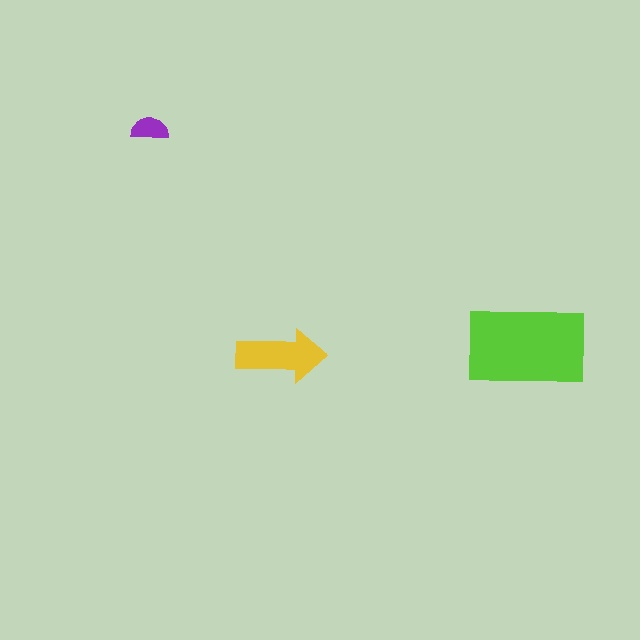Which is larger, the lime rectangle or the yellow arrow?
The lime rectangle.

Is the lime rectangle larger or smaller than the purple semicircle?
Larger.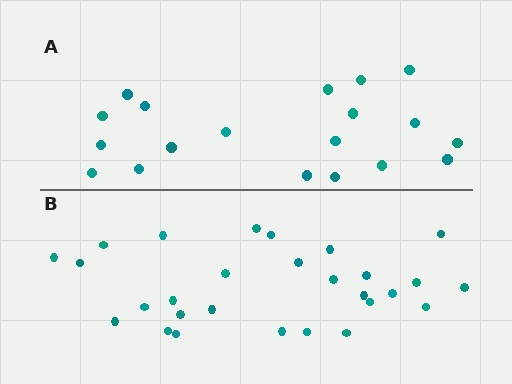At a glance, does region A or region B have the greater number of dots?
Region B (the bottom region) has more dots.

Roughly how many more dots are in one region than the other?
Region B has roughly 8 or so more dots than region A.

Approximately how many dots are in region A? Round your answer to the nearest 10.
About 20 dots. (The exact count is 19, which rounds to 20.)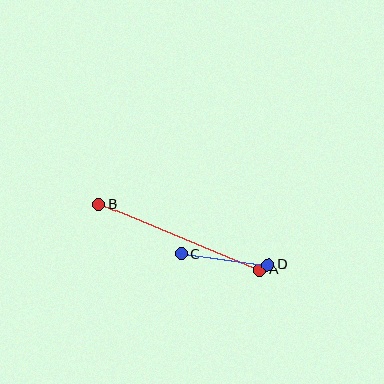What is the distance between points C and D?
The distance is approximately 87 pixels.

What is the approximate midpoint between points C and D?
The midpoint is at approximately (225, 259) pixels.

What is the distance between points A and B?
The distance is approximately 174 pixels.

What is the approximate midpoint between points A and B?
The midpoint is at approximately (179, 237) pixels.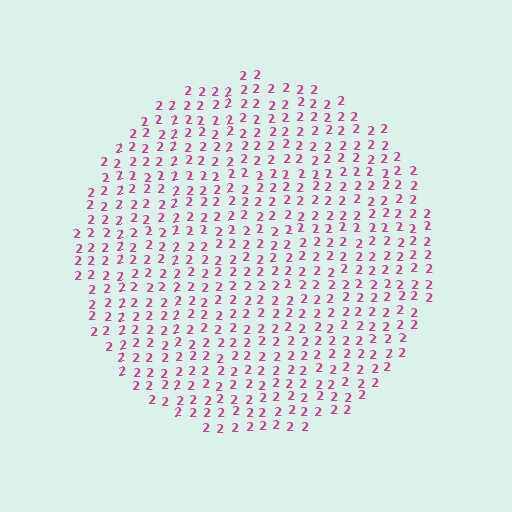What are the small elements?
The small elements are digit 2's.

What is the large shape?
The large shape is a circle.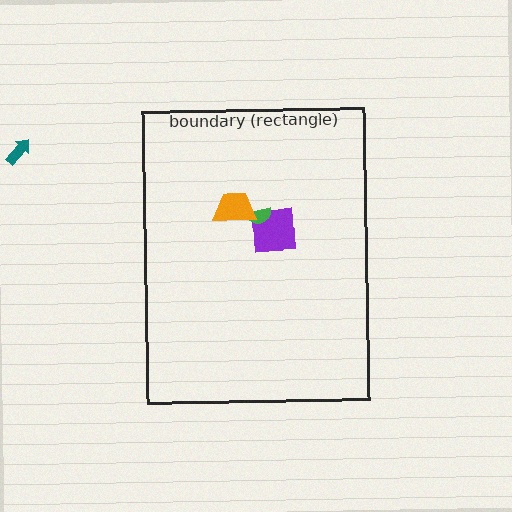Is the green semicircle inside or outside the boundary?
Inside.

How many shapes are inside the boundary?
3 inside, 1 outside.